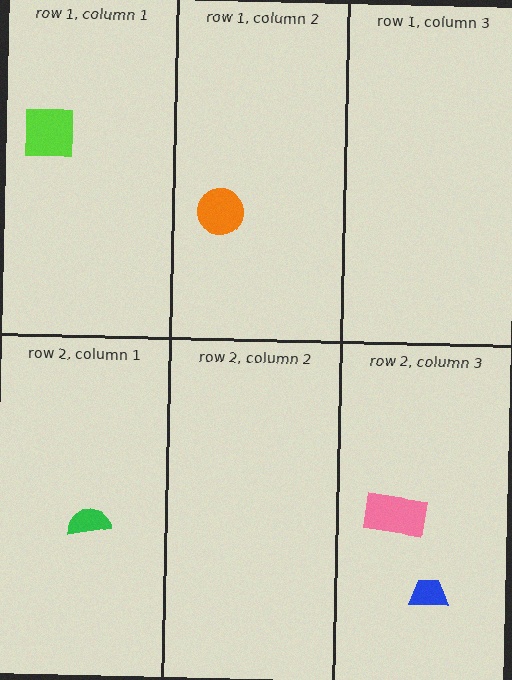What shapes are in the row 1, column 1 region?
The lime square.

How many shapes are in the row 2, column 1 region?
1.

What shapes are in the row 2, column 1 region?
The green semicircle.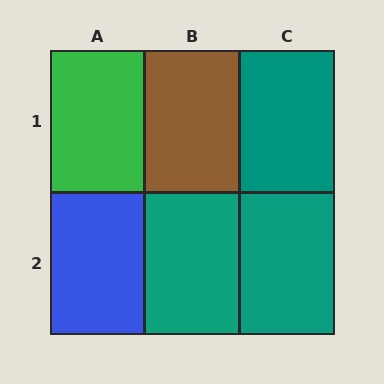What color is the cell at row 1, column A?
Green.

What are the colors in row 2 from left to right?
Blue, teal, teal.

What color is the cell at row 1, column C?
Teal.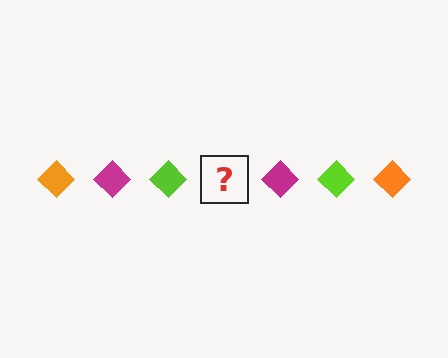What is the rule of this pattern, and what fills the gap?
The rule is that the pattern cycles through orange, magenta, lime diamonds. The gap should be filled with an orange diamond.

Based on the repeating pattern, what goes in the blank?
The blank should be an orange diamond.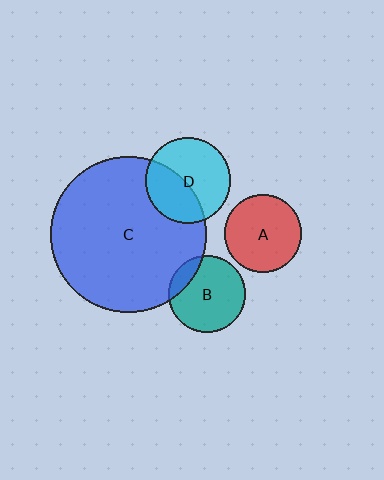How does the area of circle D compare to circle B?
Approximately 1.3 times.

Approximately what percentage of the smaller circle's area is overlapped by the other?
Approximately 15%.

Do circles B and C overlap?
Yes.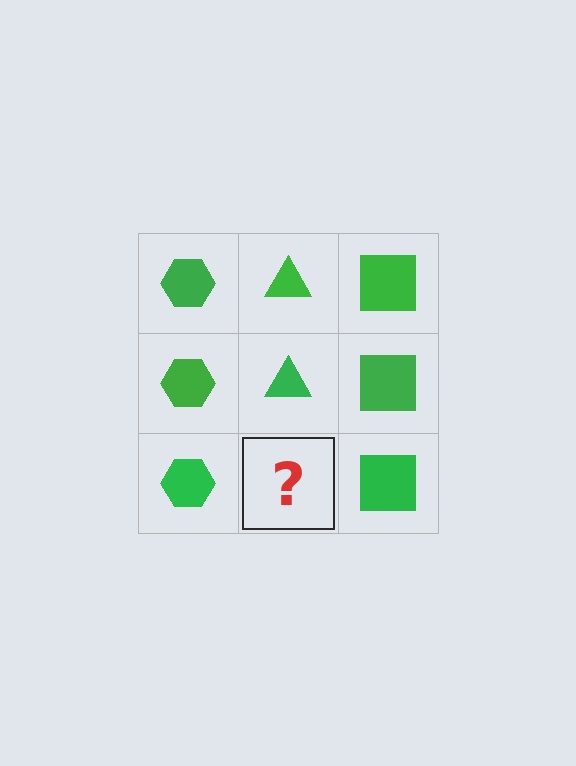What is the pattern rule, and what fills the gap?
The rule is that each column has a consistent shape. The gap should be filled with a green triangle.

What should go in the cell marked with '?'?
The missing cell should contain a green triangle.